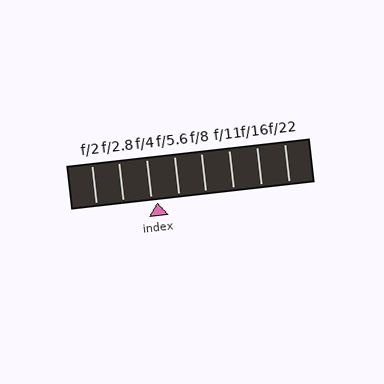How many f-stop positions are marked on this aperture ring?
There are 8 f-stop positions marked.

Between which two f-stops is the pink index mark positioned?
The index mark is between f/4 and f/5.6.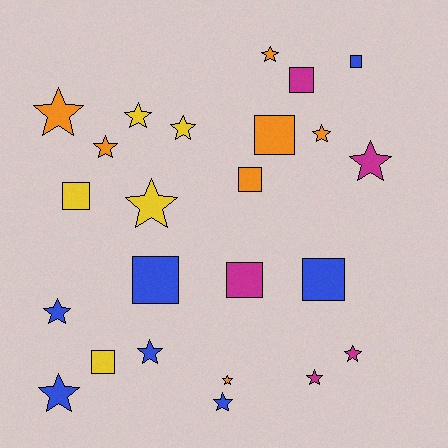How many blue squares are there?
There are 3 blue squares.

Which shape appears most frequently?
Star, with 15 objects.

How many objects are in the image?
There are 24 objects.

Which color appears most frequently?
Blue, with 7 objects.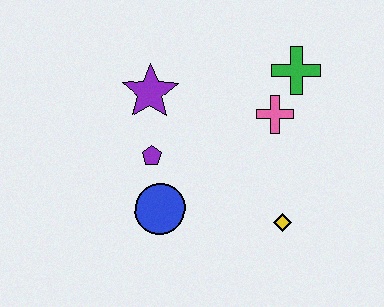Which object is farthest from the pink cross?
The blue circle is farthest from the pink cross.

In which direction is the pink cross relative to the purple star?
The pink cross is to the right of the purple star.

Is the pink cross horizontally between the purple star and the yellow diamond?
Yes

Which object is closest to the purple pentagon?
The blue circle is closest to the purple pentagon.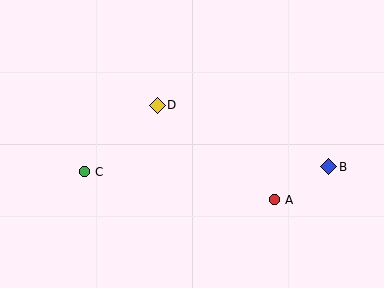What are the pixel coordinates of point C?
Point C is at (85, 172).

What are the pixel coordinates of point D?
Point D is at (157, 105).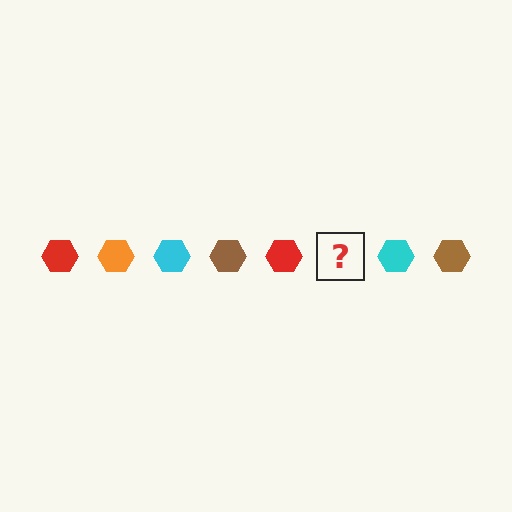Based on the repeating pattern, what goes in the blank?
The blank should be an orange hexagon.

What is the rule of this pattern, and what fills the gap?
The rule is that the pattern cycles through red, orange, cyan, brown hexagons. The gap should be filled with an orange hexagon.